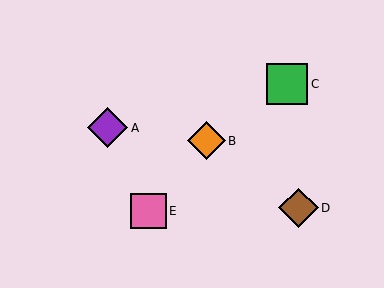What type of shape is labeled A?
Shape A is a purple diamond.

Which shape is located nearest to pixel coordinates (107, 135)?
The purple diamond (labeled A) at (108, 128) is nearest to that location.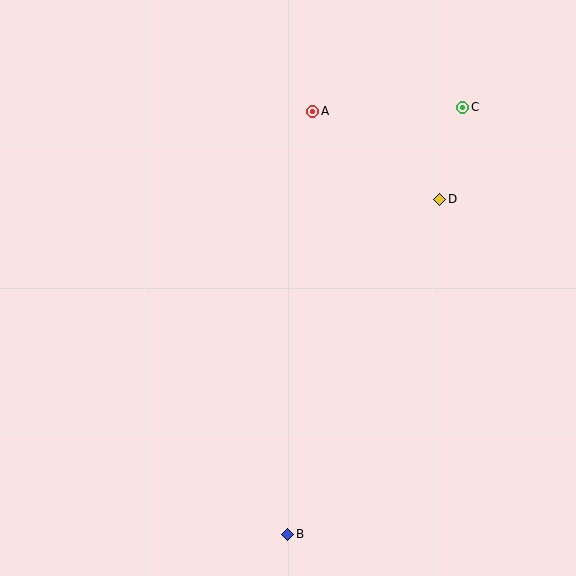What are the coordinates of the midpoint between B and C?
The midpoint between B and C is at (375, 321).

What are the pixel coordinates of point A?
Point A is at (313, 111).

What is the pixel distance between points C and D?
The distance between C and D is 95 pixels.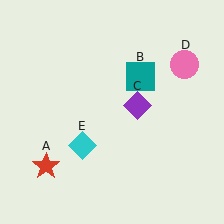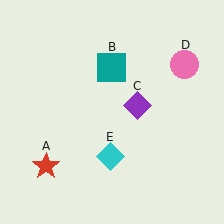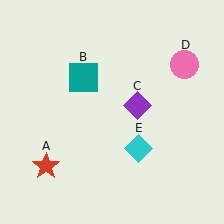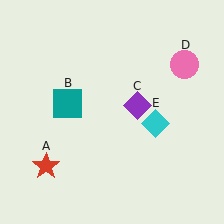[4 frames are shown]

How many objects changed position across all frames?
2 objects changed position: teal square (object B), cyan diamond (object E).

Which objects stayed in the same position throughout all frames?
Red star (object A) and purple diamond (object C) and pink circle (object D) remained stationary.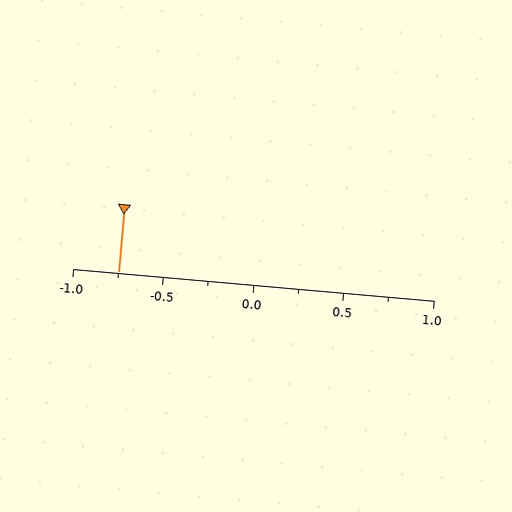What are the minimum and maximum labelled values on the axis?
The axis runs from -1.0 to 1.0.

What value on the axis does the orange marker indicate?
The marker indicates approximately -0.75.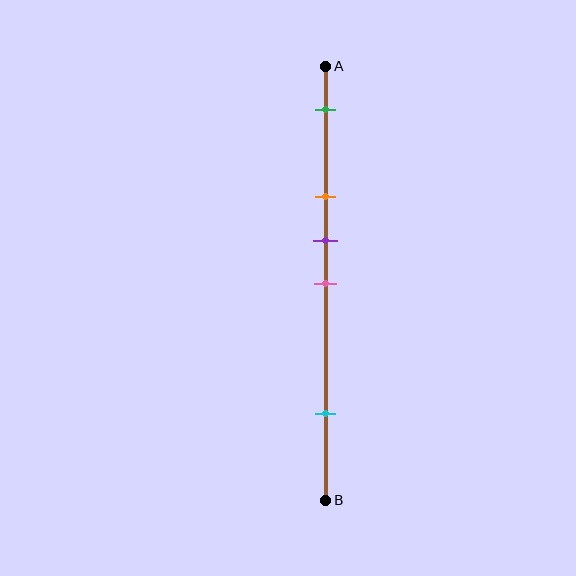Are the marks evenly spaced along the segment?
No, the marks are not evenly spaced.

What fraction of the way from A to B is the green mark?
The green mark is approximately 10% (0.1) of the way from A to B.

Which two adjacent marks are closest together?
The purple and pink marks are the closest adjacent pair.